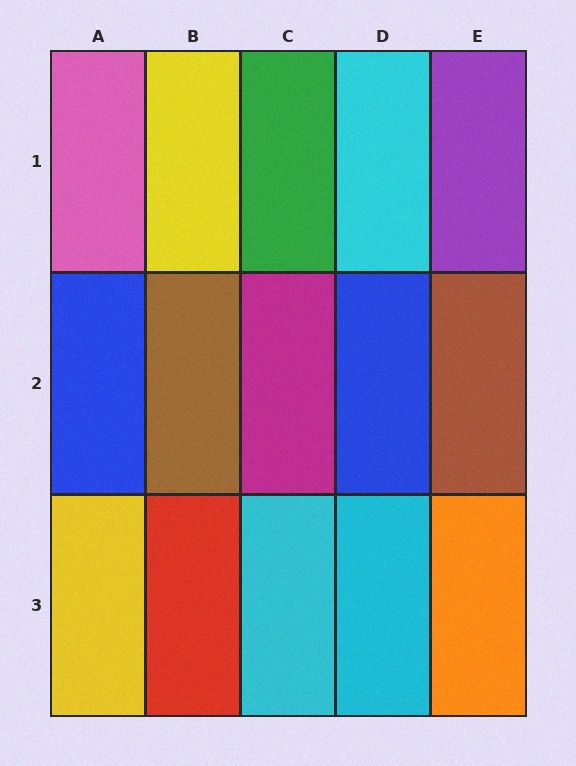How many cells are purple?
1 cell is purple.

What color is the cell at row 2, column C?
Magenta.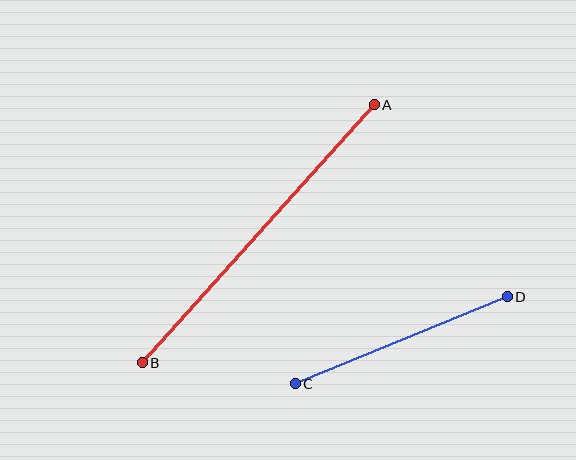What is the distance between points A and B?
The distance is approximately 347 pixels.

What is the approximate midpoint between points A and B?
The midpoint is at approximately (258, 234) pixels.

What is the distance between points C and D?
The distance is approximately 229 pixels.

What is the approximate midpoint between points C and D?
The midpoint is at approximately (401, 340) pixels.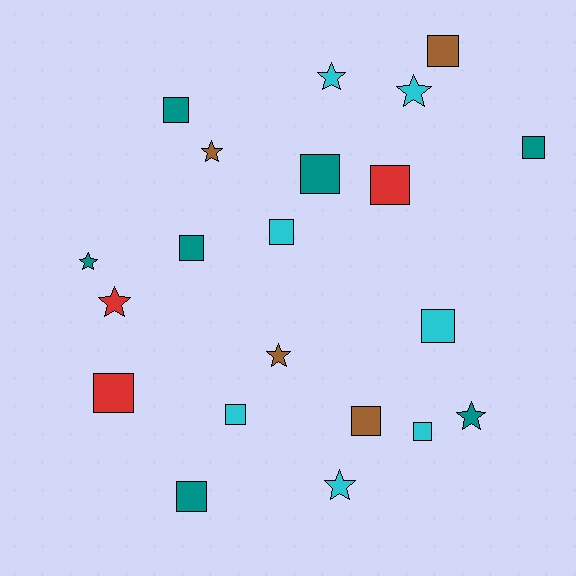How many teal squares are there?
There are 5 teal squares.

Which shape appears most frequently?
Square, with 13 objects.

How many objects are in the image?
There are 21 objects.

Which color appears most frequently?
Teal, with 7 objects.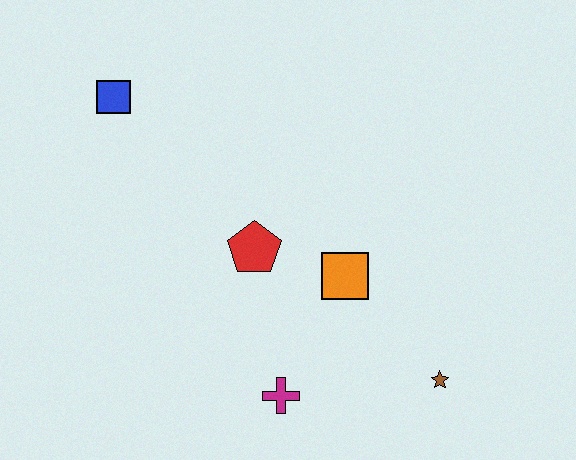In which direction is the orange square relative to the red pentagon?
The orange square is to the right of the red pentagon.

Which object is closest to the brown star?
The orange square is closest to the brown star.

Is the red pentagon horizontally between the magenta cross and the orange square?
No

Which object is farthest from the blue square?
The brown star is farthest from the blue square.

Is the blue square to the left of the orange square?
Yes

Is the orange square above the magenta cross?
Yes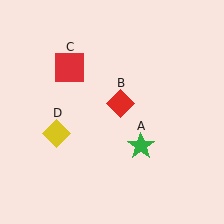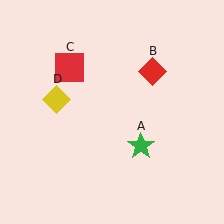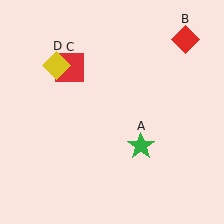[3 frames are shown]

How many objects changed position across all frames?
2 objects changed position: red diamond (object B), yellow diamond (object D).